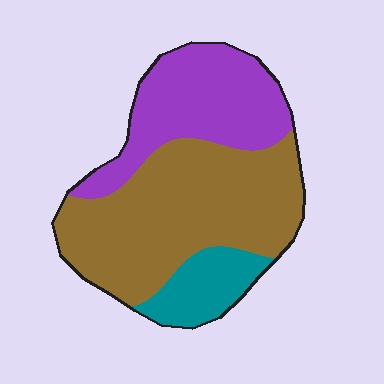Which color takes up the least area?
Teal, at roughly 15%.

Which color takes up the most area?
Brown, at roughly 55%.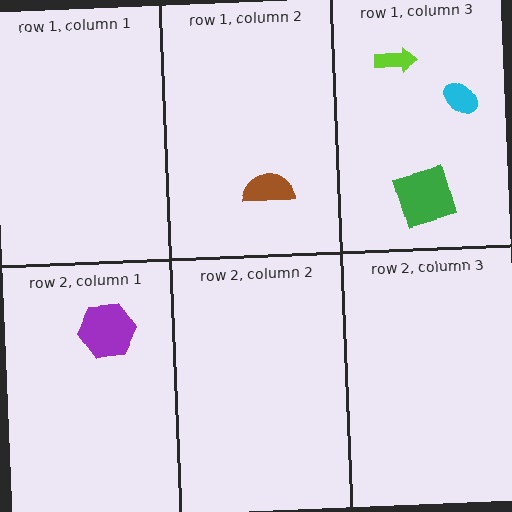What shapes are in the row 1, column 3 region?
The cyan ellipse, the lime arrow, the green square.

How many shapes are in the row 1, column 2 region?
1.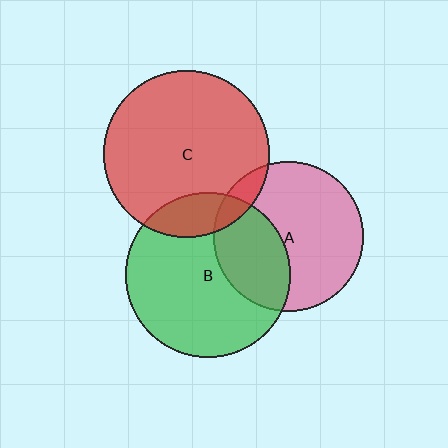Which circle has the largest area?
Circle C (red).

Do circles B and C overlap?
Yes.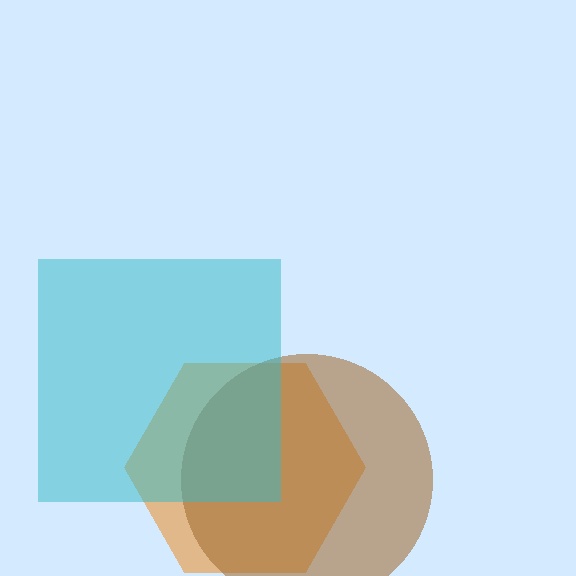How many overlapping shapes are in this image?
There are 3 overlapping shapes in the image.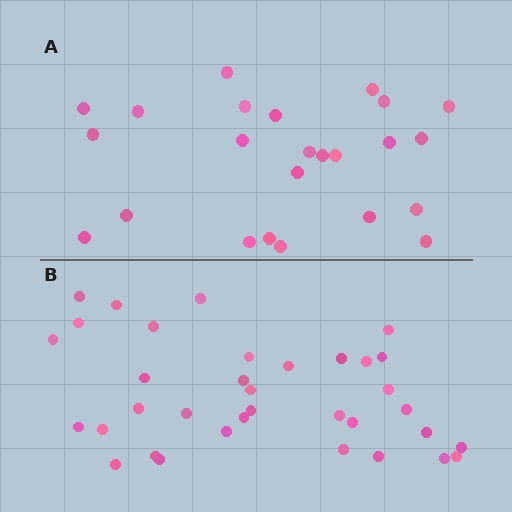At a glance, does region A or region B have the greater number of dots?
Region B (the bottom region) has more dots.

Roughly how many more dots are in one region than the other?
Region B has roughly 12 or so more dots than region A.